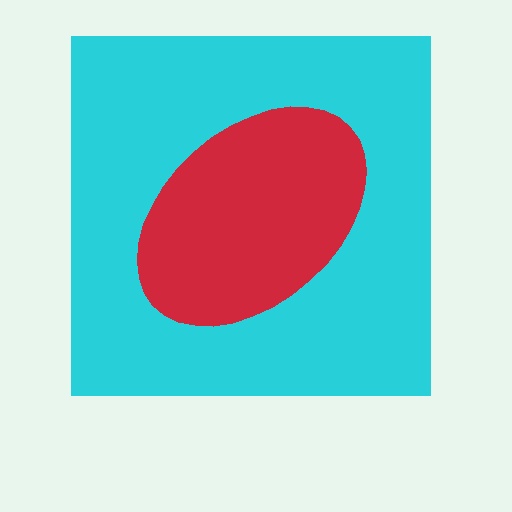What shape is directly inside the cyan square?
The red ellipse.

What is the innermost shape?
The red ellipse.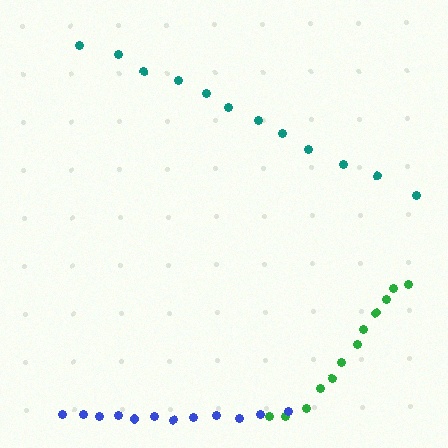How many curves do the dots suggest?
There are 3 distinct paths.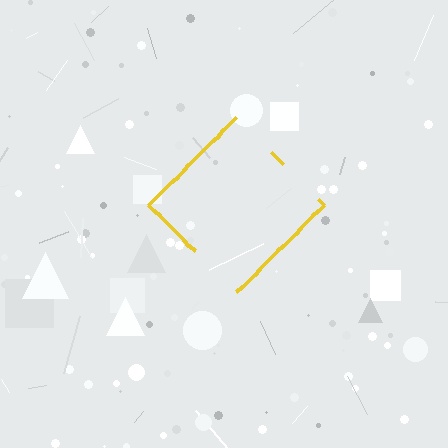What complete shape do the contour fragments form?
The contour fragments form a diamond.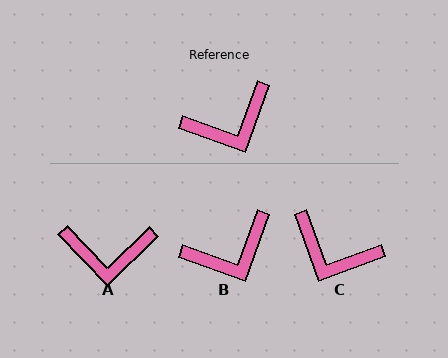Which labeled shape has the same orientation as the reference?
B.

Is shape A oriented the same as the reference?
No, it is off by about 26 degrees.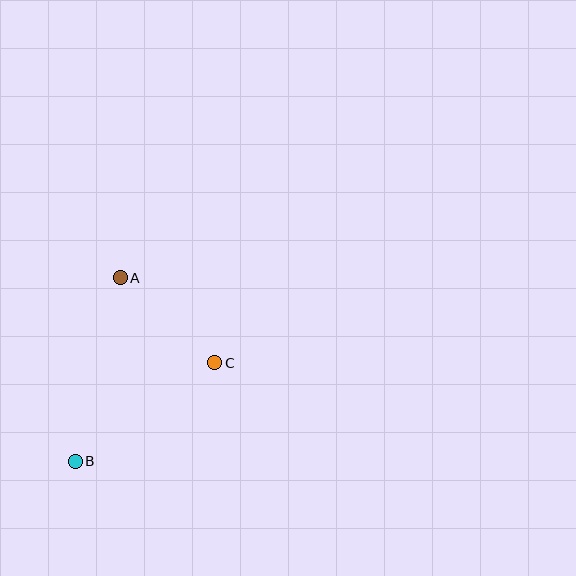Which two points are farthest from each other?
Points A and B are farthest from each other.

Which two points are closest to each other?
Points A and C are closest to each other.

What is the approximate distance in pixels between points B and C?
The distance between B and C is approximately 171 pixels.